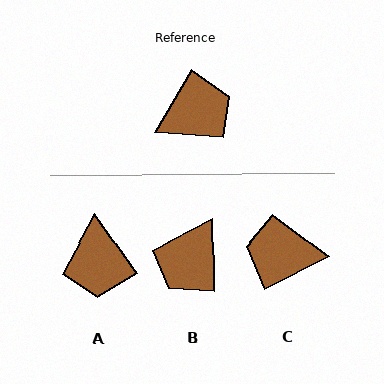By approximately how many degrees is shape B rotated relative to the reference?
Approximately 149 degrees clockwise.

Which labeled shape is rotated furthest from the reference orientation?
B, about 149 degrees away.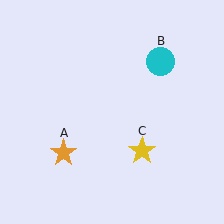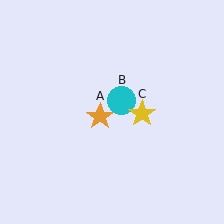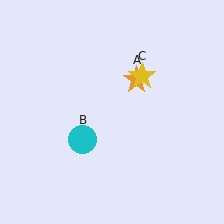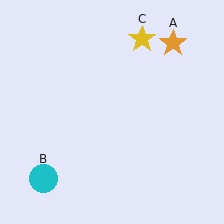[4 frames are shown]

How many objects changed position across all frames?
3 objects changed position: orange star (object A), cyan circle (object B), yellow star (object C).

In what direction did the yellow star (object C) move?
The yellow star (object C) moved up.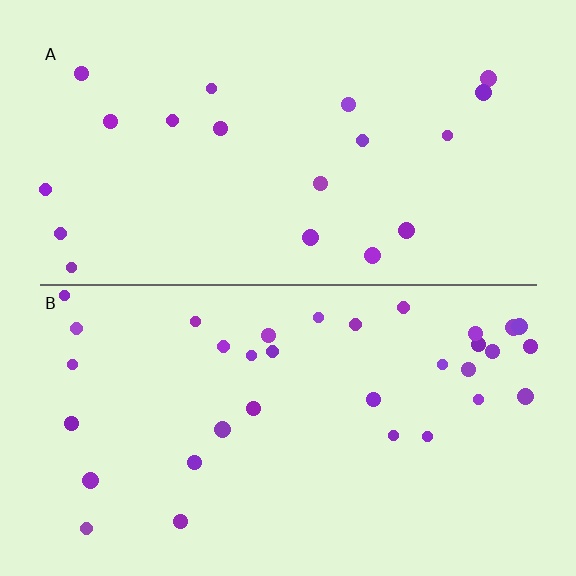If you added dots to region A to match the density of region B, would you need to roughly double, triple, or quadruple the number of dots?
Approximately double.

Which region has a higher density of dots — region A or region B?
B (the bottom).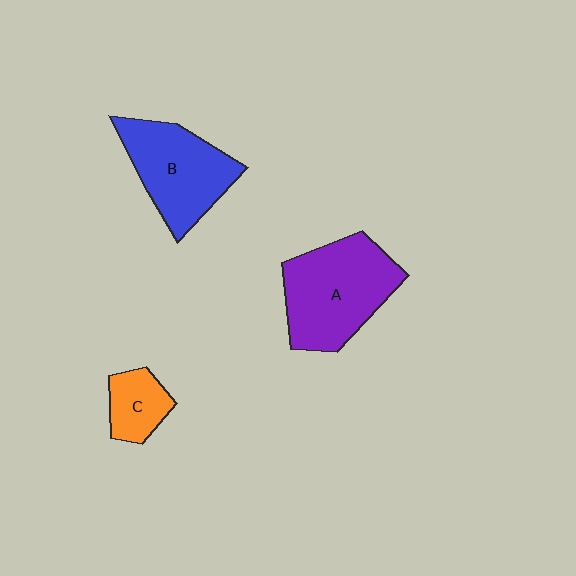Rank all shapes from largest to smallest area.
From largest to smallest: A (purple), B (blue), C (orange).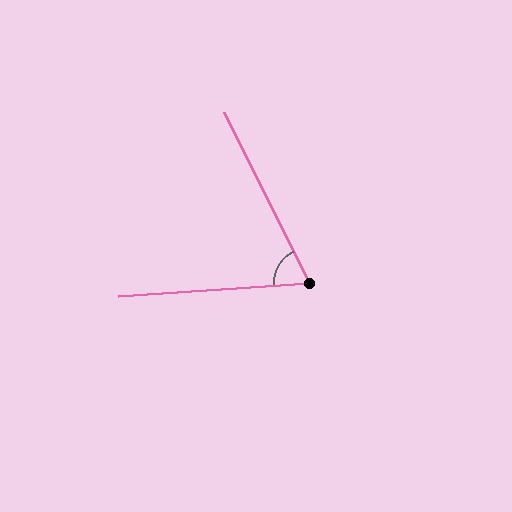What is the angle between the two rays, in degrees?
Approximately 68 degrees.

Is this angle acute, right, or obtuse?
It is acute.